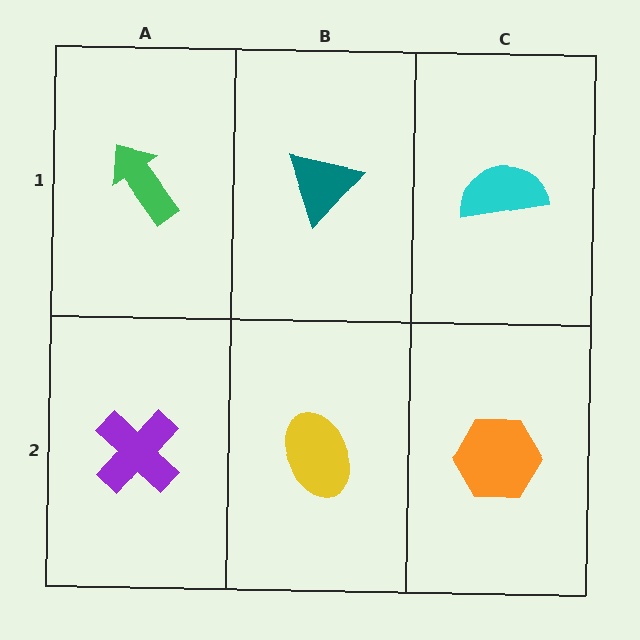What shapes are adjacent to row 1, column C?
An orange hexagon (row 2, column C), a teal triangle (row 1, column B).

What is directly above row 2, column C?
A cyan semicircle.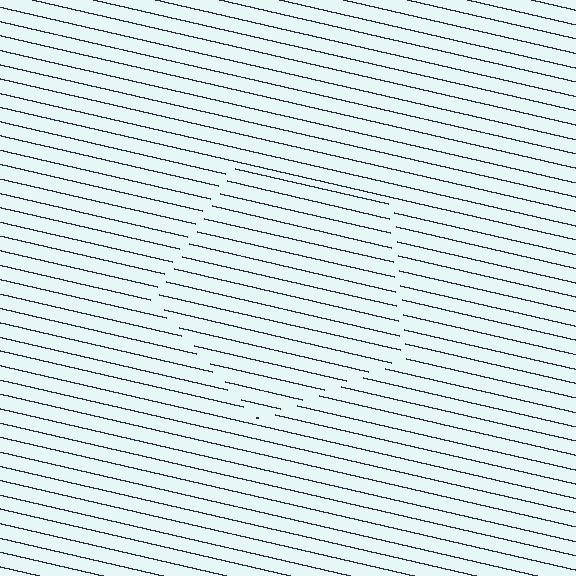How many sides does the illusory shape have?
5 sides — the line-ends trace a pentagon.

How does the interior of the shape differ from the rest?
The interior of the shape contains the same grating, shifted by half a period — the contour is defined by the phase discontinuity where line-ends from the inner and outer gratings abut.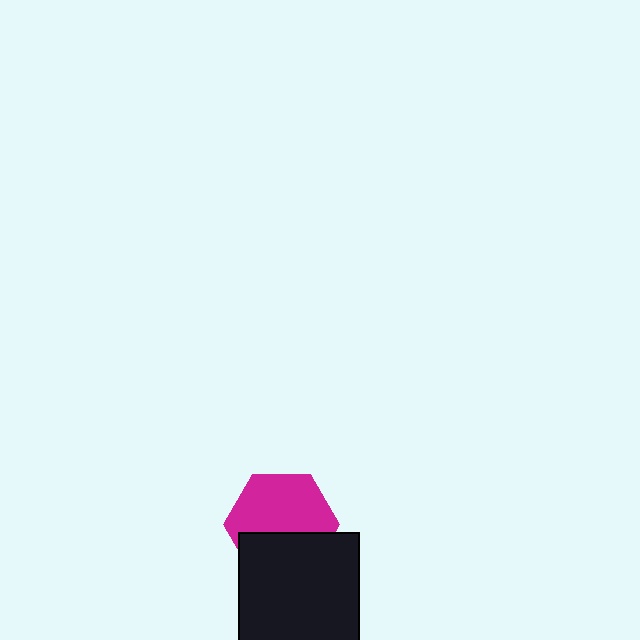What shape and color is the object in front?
The object in front is a black square.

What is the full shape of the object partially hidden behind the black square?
The partially hidden object is a magenta hexagon.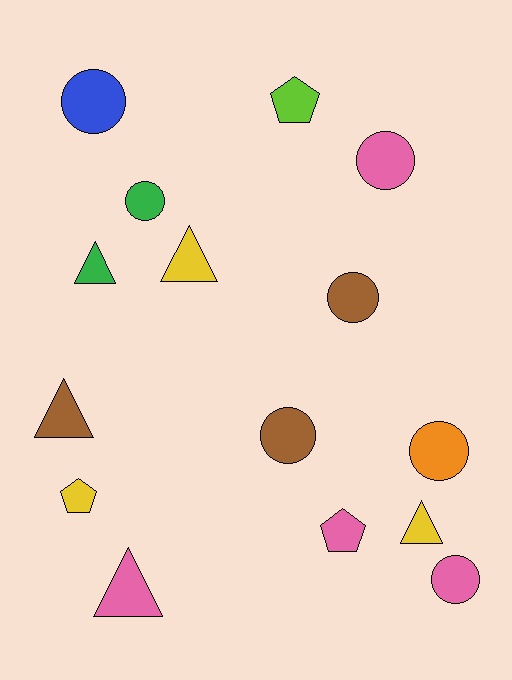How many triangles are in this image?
There are 5 triangles.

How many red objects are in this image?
There are no red objects.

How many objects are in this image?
There are 15 objects.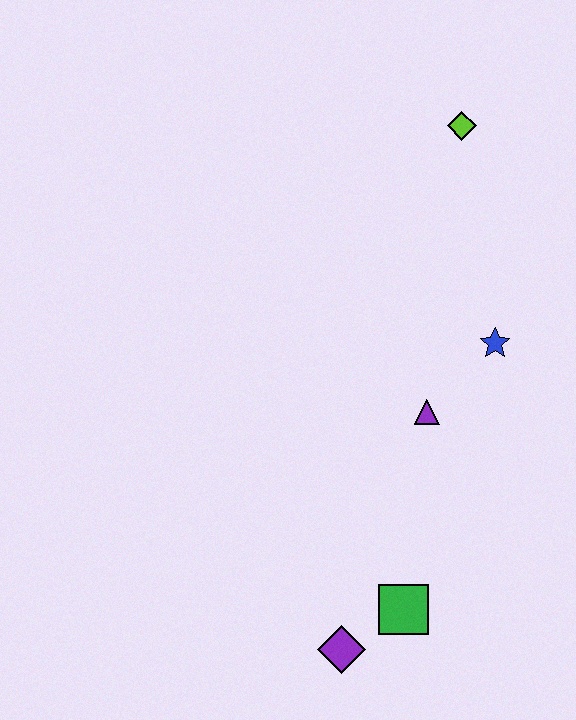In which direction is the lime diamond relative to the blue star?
The lime diamond is above the blue star.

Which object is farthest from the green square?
The lime diamond is farthest from the green square.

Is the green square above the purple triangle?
No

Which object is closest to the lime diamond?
The blue star is closest to the lime diamond.